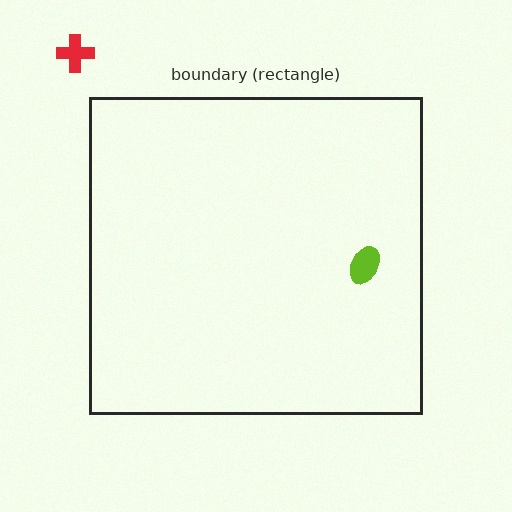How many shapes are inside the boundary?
1 inside, 1 outside.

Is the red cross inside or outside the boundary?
Outside.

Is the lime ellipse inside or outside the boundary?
Inside.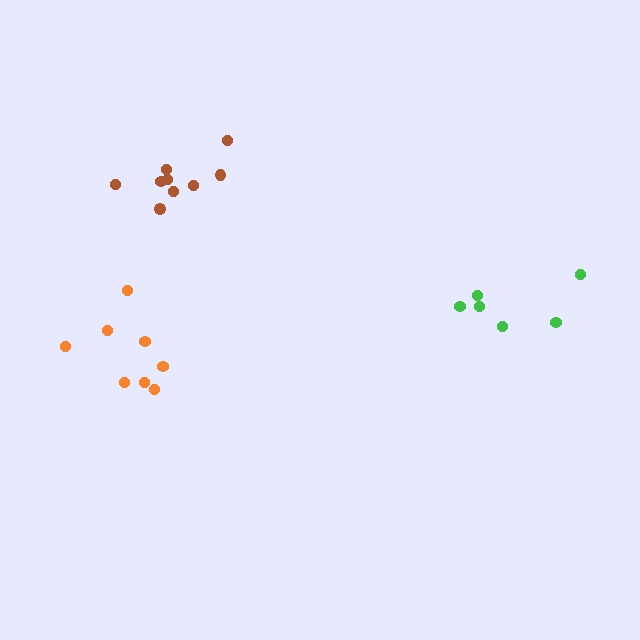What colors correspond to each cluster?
The clusters are colored: orange, brown, green.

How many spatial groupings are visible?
There are 3 spatial groupings.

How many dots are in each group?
Group 1: 8 dots, Group 2: 9 dots, Group 3: 6 dots (23 total).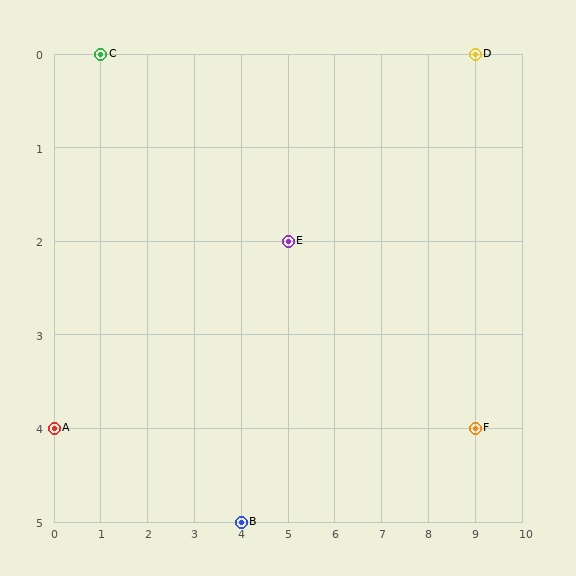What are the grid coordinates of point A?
Point A is at grid coordinates (0, 4).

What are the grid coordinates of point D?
Point D is at grid coordinates (9, 0).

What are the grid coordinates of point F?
Point F is at grid coordinates (9, 4).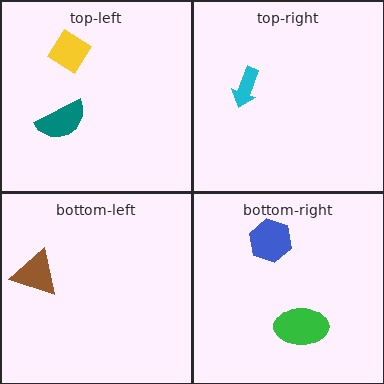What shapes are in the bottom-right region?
The green ellipse, the blue hexagon.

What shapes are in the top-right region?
The cyan arrow.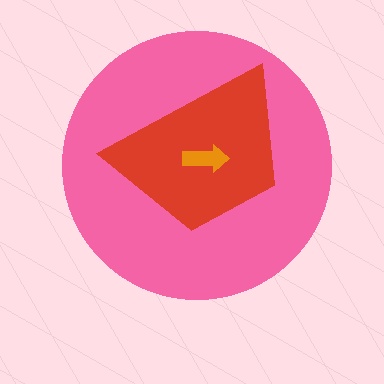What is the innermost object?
The orange arrow.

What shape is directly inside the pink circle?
The red trapezoid.